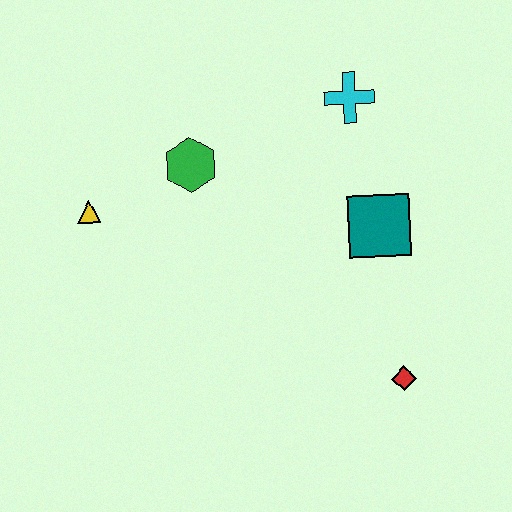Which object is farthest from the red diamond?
The yellow triangle is farthest from the red diamond.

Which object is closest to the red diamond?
The teal square is closest to the red diamond.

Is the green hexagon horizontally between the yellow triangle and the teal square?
Yes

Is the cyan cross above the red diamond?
Yes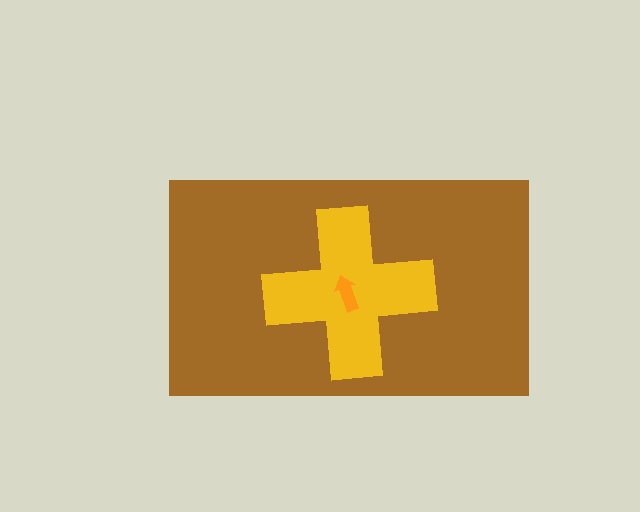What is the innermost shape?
The orange arrow.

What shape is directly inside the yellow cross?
The orange arrow.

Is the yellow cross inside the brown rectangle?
Yes.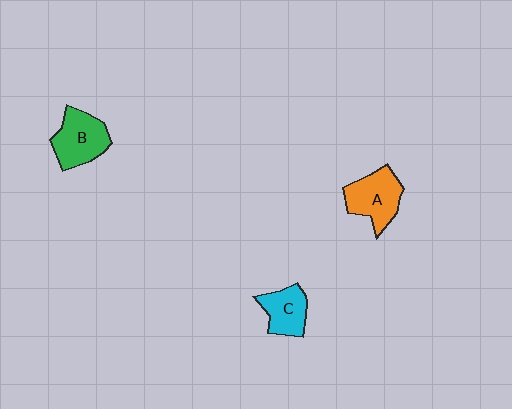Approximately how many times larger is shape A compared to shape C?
Approximately 1.3 times.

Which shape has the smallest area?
Shape C (cyan).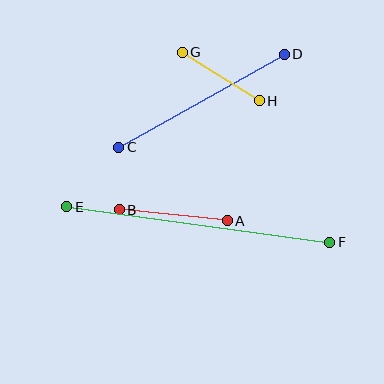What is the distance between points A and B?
The distance is approximately 109 pixels.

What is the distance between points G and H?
The distance is approximately 91 pixels.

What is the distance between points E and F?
The distance is approximately 265 pixels.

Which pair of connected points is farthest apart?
Points E and F are farthest apart.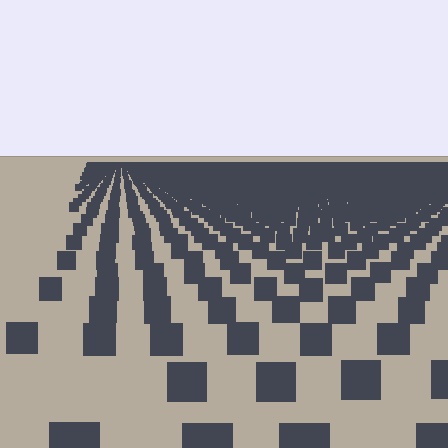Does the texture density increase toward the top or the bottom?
Density increases toward the top.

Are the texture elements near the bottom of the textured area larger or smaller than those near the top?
Larger. Near the bottom, elements are closer to the viewer and appear at a bigger on-screen size.